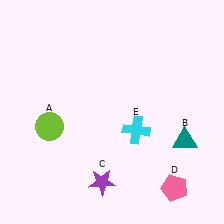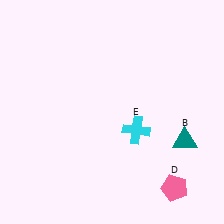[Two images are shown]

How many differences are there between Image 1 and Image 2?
There are 2 differences between the two images.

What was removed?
The purple star (C), the lime circle (A) were removed in Image 2.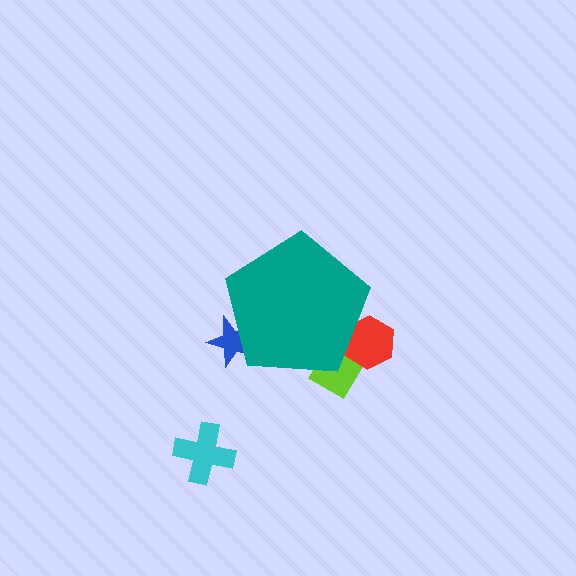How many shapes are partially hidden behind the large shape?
3 shapes are partially hidden.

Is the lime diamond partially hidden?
Yes, the lime diamond is partially hidden behind the teal pentagon.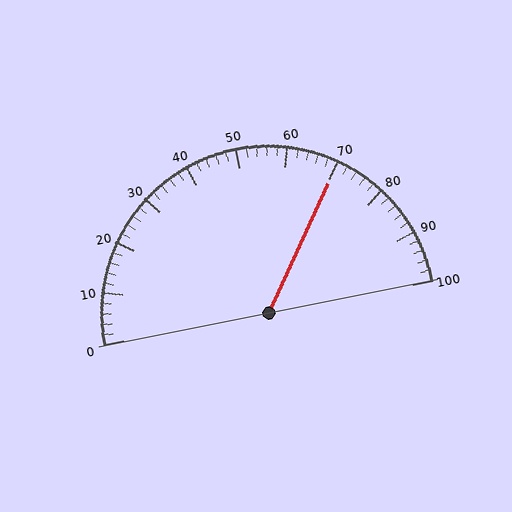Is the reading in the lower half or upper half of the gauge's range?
The reading is in the upper half of the range (0 to 100).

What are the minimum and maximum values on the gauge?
The gauge ranges from 0 to 100.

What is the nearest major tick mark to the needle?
The nearest major tick mark is 70.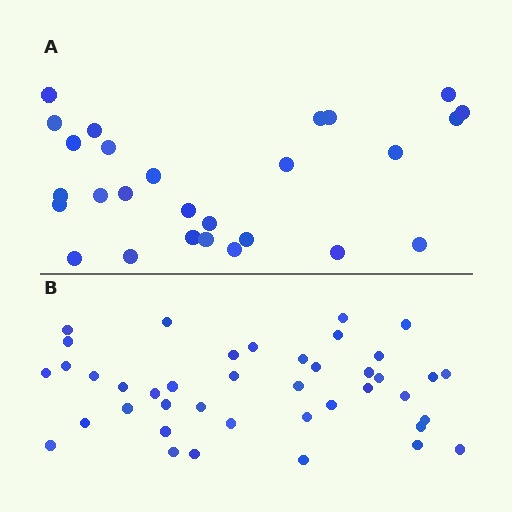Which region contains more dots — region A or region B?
Region B (the bottom region) has more dots.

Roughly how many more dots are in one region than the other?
Region B has approximately 15 more dots than region A.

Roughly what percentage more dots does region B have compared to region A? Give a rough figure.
About 50% more.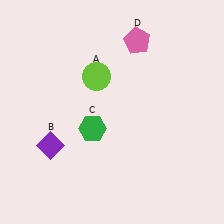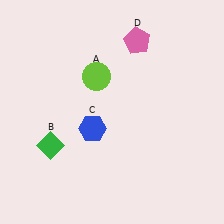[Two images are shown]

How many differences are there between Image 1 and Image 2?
There are 2 differences between the two images.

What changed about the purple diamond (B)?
In Image 1, B is purple. In Image 2, it changed to green.